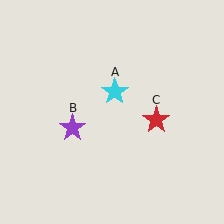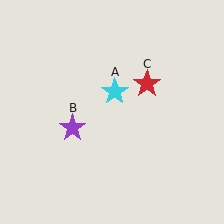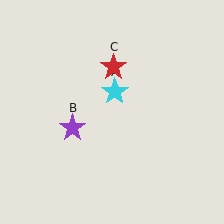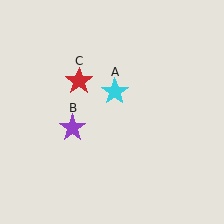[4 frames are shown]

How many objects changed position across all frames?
1 object changed position: red star (object C).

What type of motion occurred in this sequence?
The red star (object C) rotated counterclockwise around the center of the scene.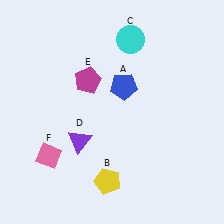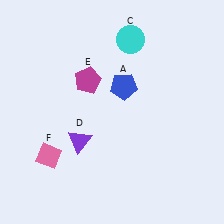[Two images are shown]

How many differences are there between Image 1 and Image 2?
There is 1 difference between the two images.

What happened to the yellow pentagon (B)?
The yellow pentagon (B) was removed in Image 2. It was in the bottom-left area of Image 1.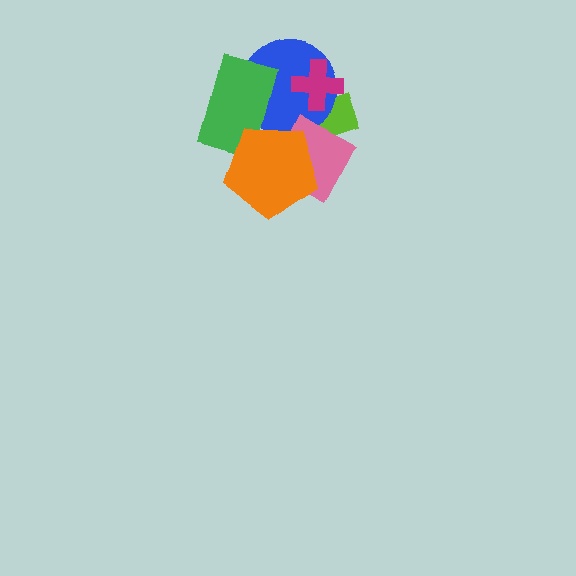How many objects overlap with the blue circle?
5 objects overlap with the blue circle.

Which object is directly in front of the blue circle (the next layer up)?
The pink diamond is directly in front of the blue circle.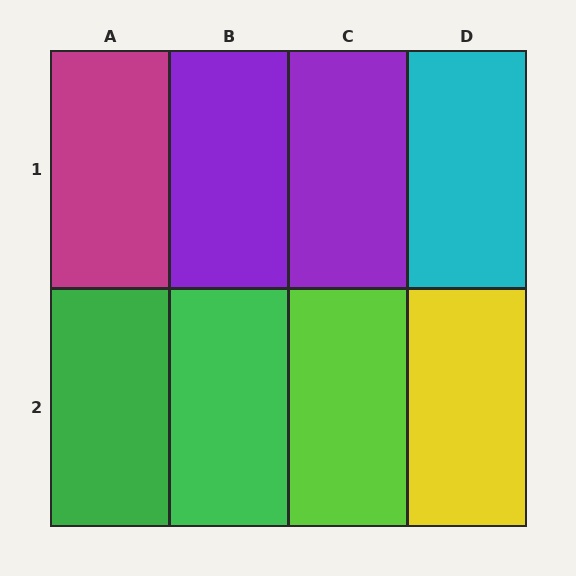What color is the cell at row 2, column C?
Lime.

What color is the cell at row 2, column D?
Yellow.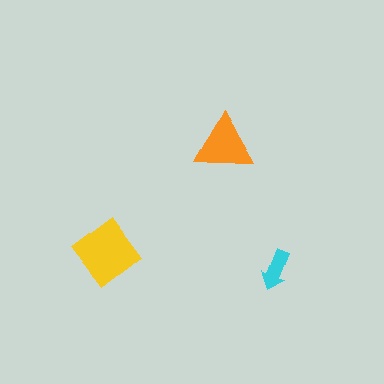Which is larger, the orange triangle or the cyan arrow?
The orange triangle.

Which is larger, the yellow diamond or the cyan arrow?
The yellow diamond.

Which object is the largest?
The yellow diamond.